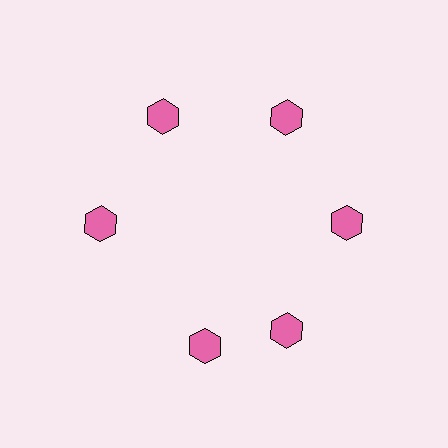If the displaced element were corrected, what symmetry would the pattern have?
It would have 6-fold rotational symmetry — the pattern would map onto itself every 60 degrees.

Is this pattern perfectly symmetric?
No. The 6 pink hexagons are arranged in a ring, but one element near the 7 o'clock position is rotated out of alignment along the ring, breaking the 6-fold rotational symmetry.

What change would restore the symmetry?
The symmetry would be restored by rotating it back into even spacing with its neighbors so that all 6 hexagons sit at equal angles and equal distance from the center.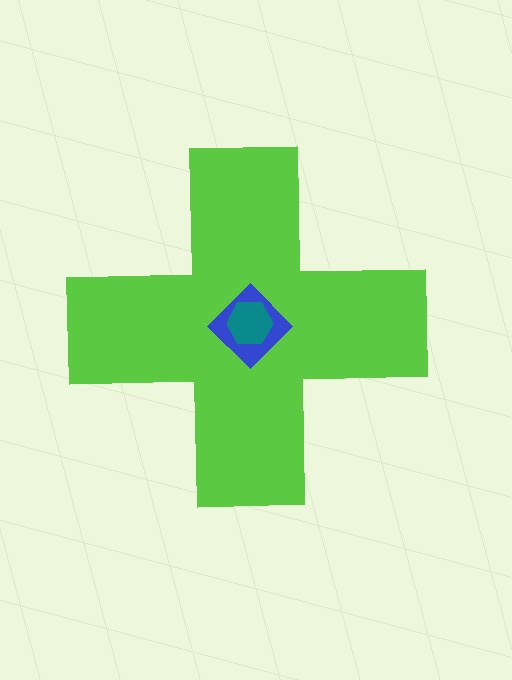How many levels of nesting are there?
3.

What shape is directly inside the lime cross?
The blue diamond.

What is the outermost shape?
The lime cross.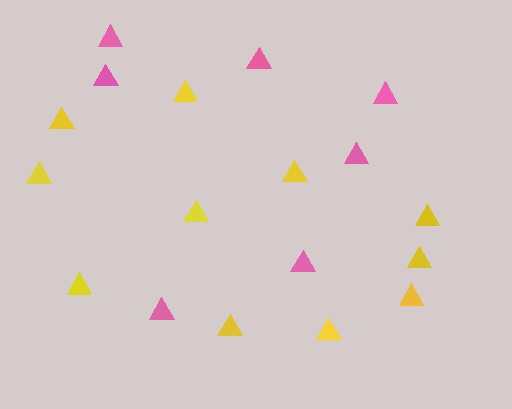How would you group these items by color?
There are 2 groups: one group of yellow triangles (11) and one group of pink triangles (7).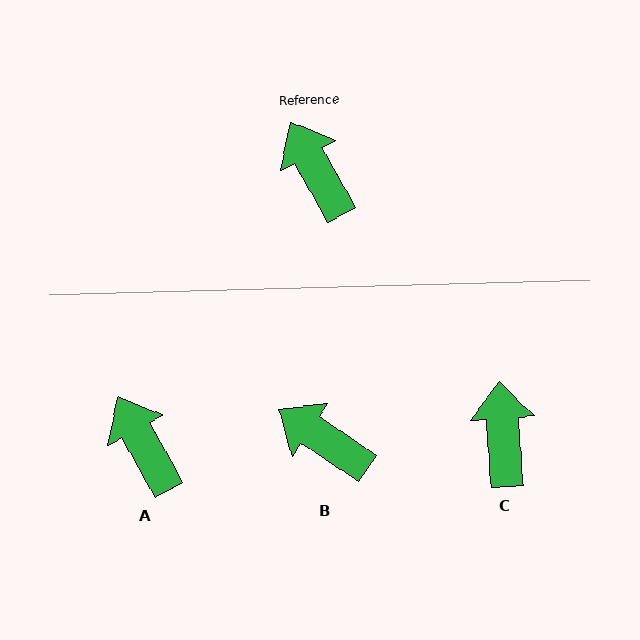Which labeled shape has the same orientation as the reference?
A.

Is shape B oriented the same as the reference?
No, it is off by about 28 degrees.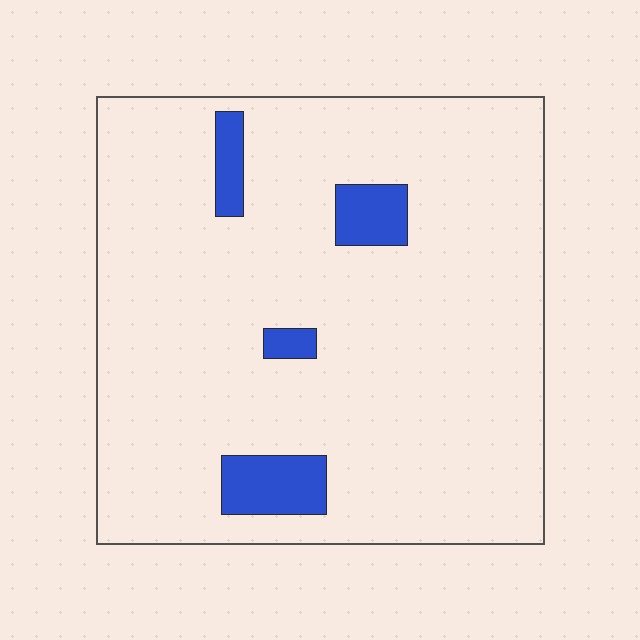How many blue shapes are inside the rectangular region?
4.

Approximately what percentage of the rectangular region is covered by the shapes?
Approximately 10%.